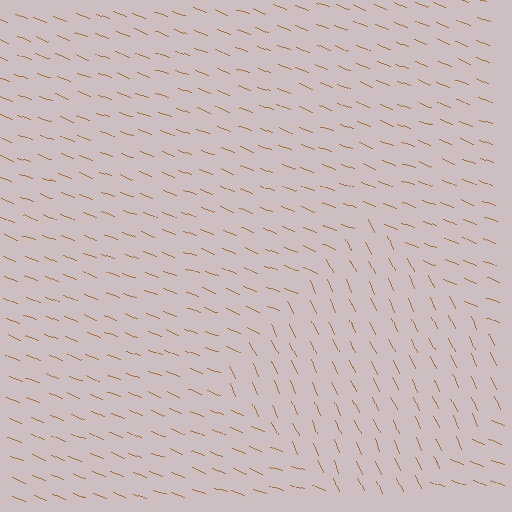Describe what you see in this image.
The image is filled with small brown line segments. A diamond region in the image has lines oriented differently from the surrounding lines, creating a visible texture boundary.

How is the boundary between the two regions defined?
The boundary is defined purely by a change in line orientation (approximately 45 degrees difference). All lines are the same color and thickness.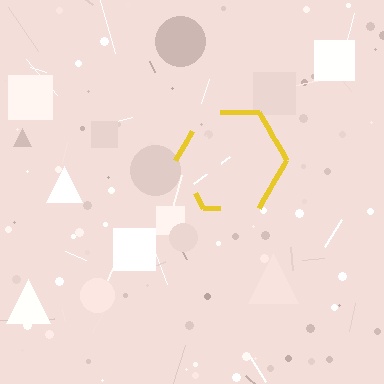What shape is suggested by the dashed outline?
The dashed outline suggests a hexagon.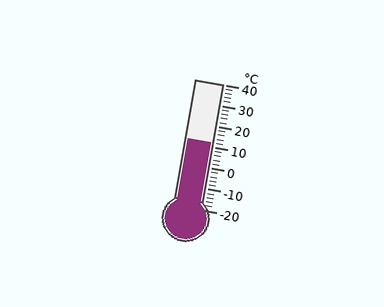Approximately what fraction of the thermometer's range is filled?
The thermometer is filled to approximately 55% of its range.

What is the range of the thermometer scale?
The thermometer scale ranges from -20°C to 40°C.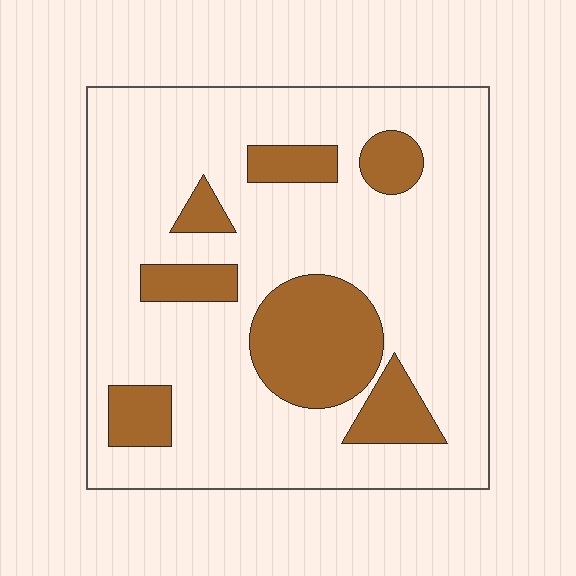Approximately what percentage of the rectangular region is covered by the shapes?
Approximately 20%.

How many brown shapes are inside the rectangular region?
7.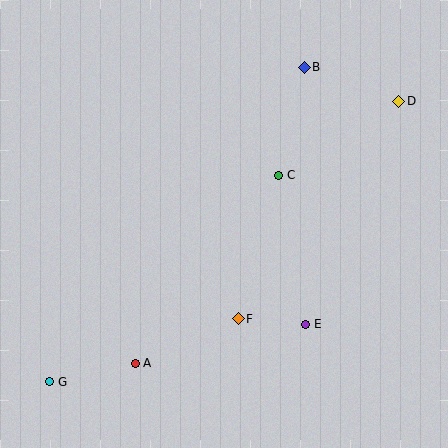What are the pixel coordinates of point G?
Point G is at (50, 382).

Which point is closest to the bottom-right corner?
Point E is closest to the bottom-right corner.